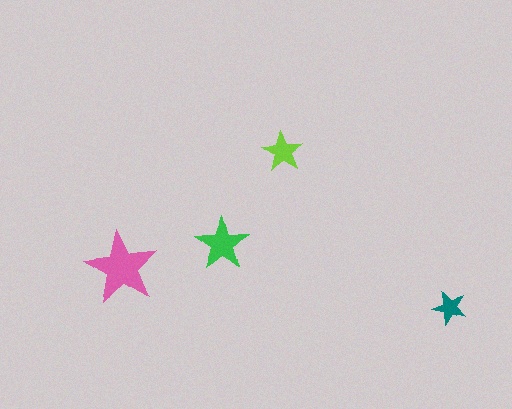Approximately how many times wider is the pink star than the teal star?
About 2 times wider.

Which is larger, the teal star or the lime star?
The lime one.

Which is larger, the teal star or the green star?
The green one.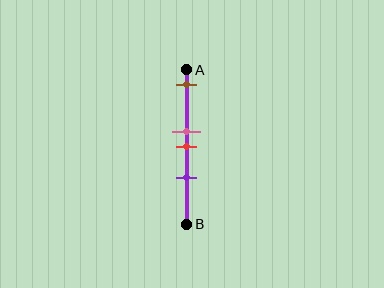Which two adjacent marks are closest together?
The pink and red marks are the closest adjacent pair.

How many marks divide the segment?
There are 4 marks dividing the segment.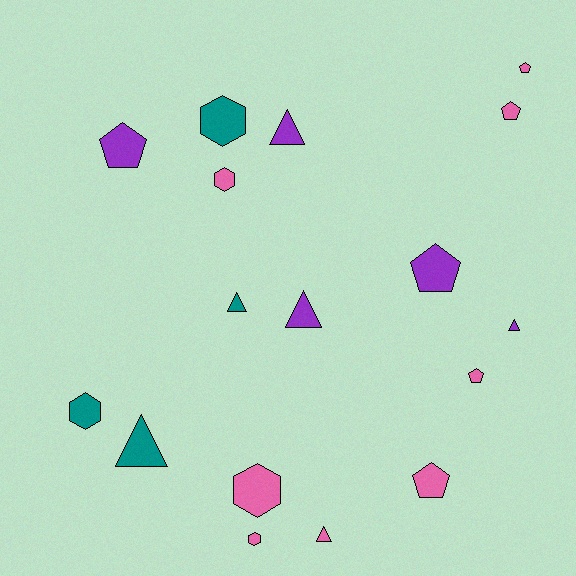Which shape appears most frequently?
Triangle, with 6 objects.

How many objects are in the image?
There are 17 objects.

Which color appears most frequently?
Pink, with 8 objects.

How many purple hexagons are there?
There are no purple hexagons.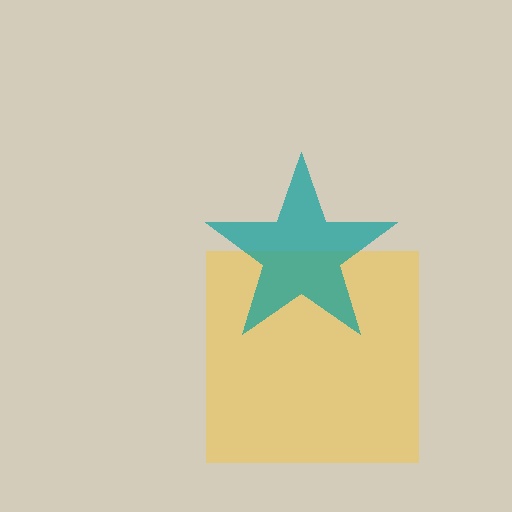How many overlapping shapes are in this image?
There are 2 overlapping shapes in the image.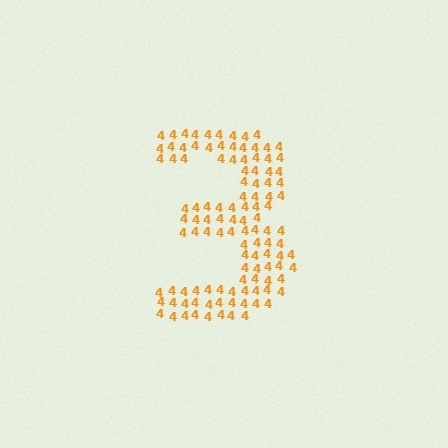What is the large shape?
The large shape is the digit 3.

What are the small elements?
The small elements are digit 4's.